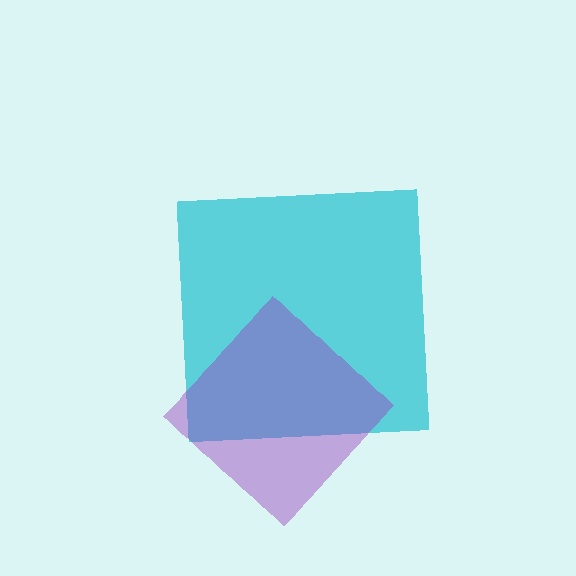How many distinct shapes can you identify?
There are 2 distinct shapes: a cyan square, a purple diamond.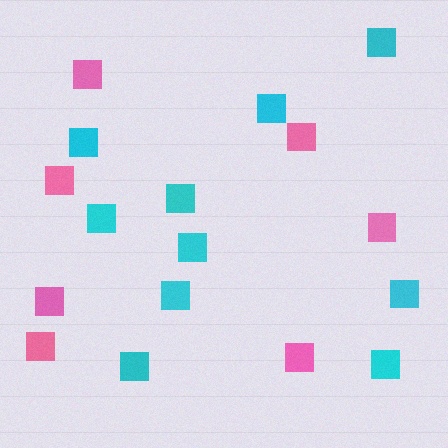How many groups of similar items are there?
There are 2 groups: one group of cyan squares (10) and one group of pink squares (7).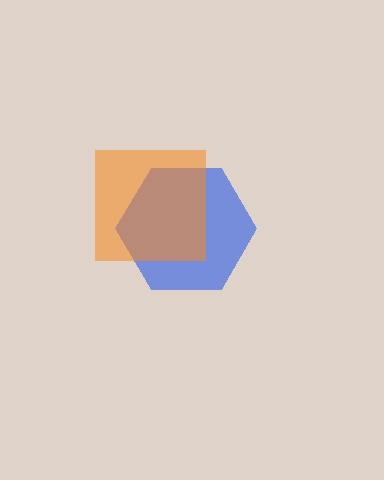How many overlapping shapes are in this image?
There are 2 overlapping shapes in the image.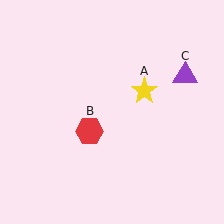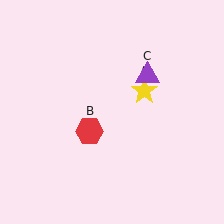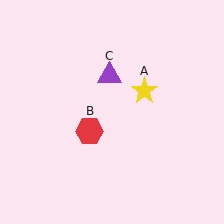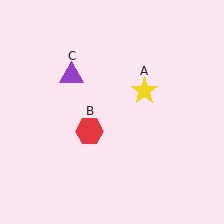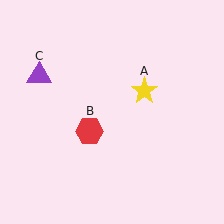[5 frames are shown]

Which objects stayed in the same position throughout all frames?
Yellow star (object A) and red hexagon (object B) remained stationary.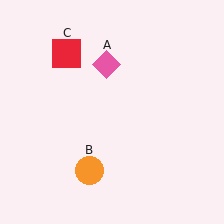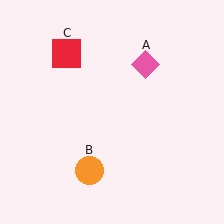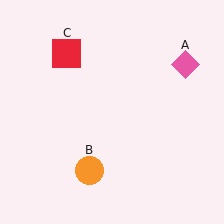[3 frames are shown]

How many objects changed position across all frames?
1 object changed position: pink diamond (object A).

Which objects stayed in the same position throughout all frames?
Orange circle (object B) and red square (object C) remained stationary.